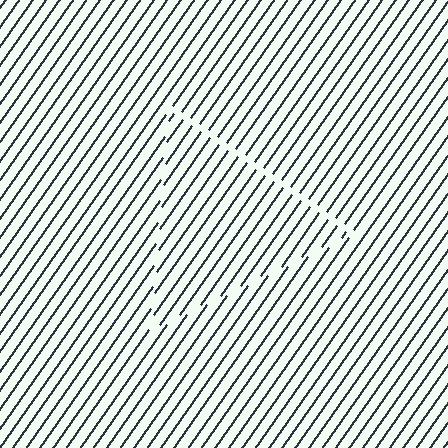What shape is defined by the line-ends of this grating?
An illusory triangle. The interior of the shape contains the same grating, shifted by half a period — the contour is defined by the phase discontinuity where line-ends from the inner and outer gratings abut.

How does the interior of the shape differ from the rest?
The interior of the shape contains the same grating, shifted by half a period — the contour is defined by the phase discontinuity where line-ends from the inner and outer gratings abut.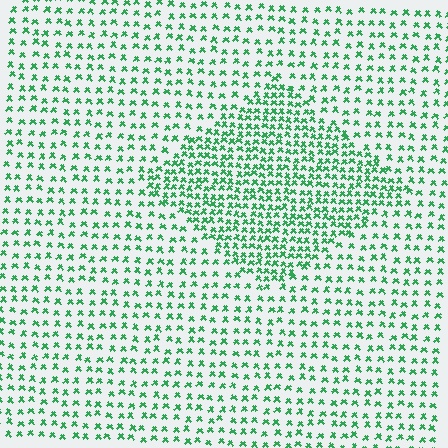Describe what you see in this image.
The image contains small green elements arranged at two different densities. A diamond-shaped region is visible where the elements are more densely packed than the surrounding area.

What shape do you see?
I see a diamond.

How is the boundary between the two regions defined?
The boundary is defined by a change in element density (approximately 1.9x ratio). All elements are the same color, size, and shape.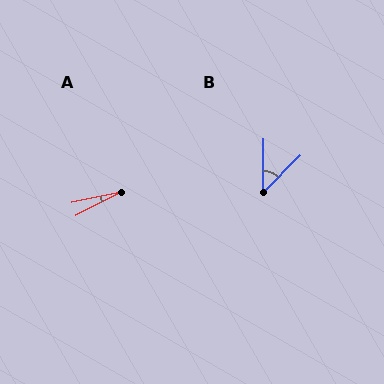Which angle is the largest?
B, at approximately 44 degrees.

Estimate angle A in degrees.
Approximately 15 degrees.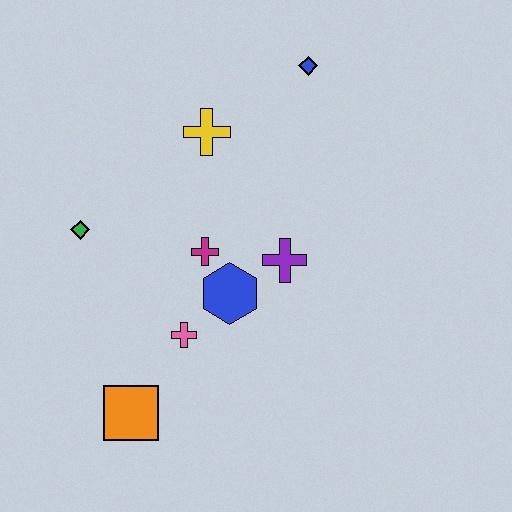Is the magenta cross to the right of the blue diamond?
No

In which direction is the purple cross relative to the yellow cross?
The purple cross is below the yellow cross.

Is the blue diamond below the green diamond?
No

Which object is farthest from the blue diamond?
The orange square is farthest from the blue diamond.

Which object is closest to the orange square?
The pink cross is closest to the orange square.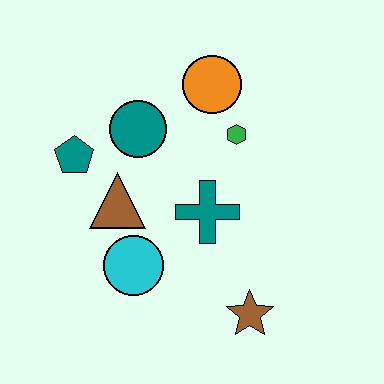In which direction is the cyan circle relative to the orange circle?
The cyan circle is below the orange circle.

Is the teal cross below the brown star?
No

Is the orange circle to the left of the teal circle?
No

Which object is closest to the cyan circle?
The brown triangle is closest to the cyan circle.